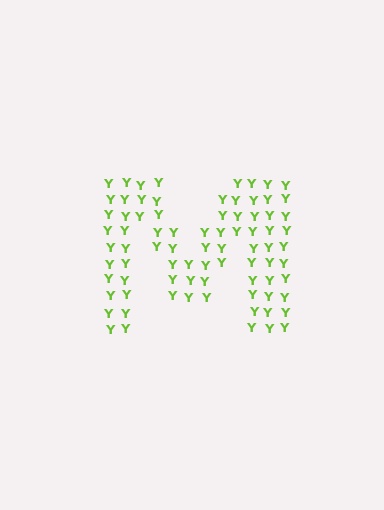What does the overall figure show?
The overall figure shows the letter M.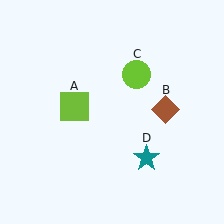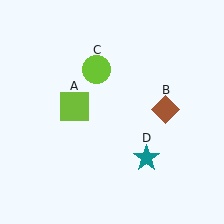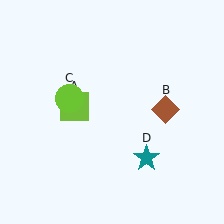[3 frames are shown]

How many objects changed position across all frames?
1 object changed position: lime circle (object C).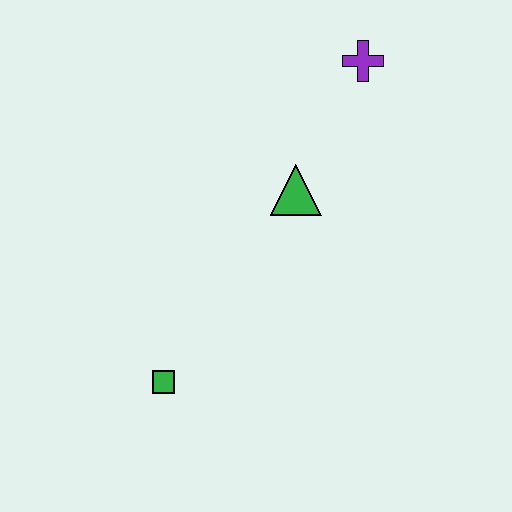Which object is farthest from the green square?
The purple cross is farthest from the green square.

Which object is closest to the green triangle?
The purple cross is closest to the green triangle.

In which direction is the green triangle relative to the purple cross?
The green triangle is below the purple cross.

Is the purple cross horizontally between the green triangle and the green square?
No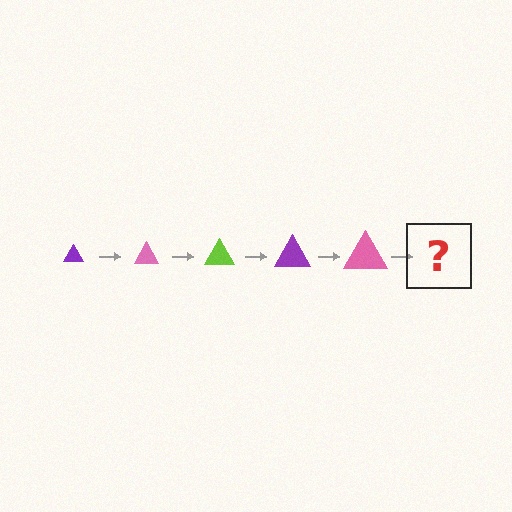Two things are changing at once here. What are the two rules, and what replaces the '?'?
The two rules are that the triangle grows larger each step and the color cycles through purple, pink, and lime. The '?' should be a lime triangle, larger than the previous one.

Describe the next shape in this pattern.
It should be a lime triangle, larger than the previous one.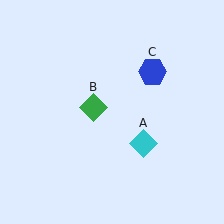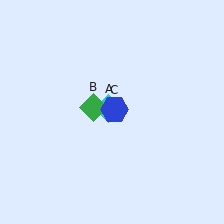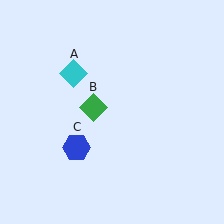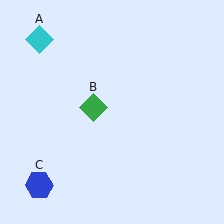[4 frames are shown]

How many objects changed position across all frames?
2 objects changed position: cyan diamond (object A), blue hexagon (object C).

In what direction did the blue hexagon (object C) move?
The blue hexagon (object C) moved down and to the left.